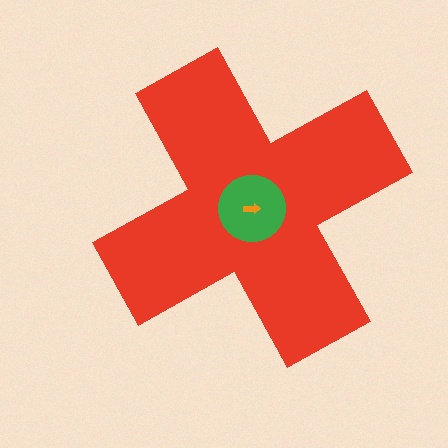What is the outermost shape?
The red cross.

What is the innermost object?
The orange arrow.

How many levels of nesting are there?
3.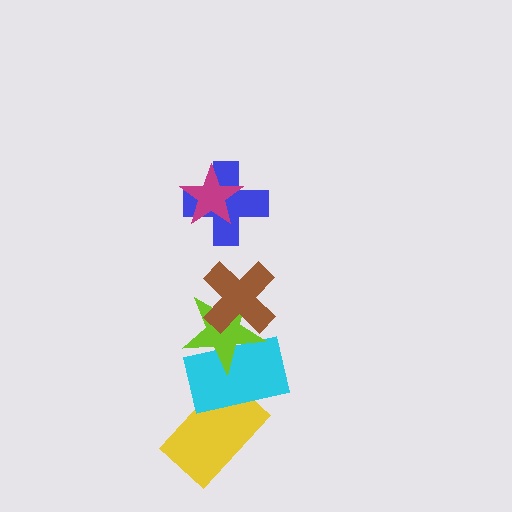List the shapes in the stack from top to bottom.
From top to bottom: the magenta star, the blue cross, the brown cross, the lime star, the cyan rectangle, the yellow rectangle.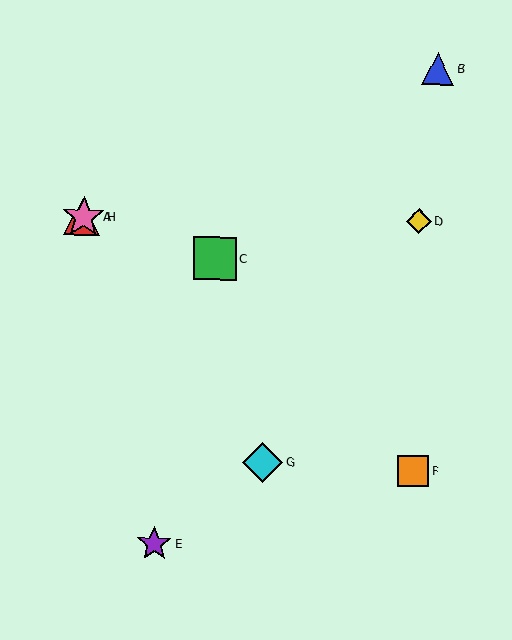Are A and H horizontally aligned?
Yes, both are at y≈217.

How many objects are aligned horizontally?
3 objects (A, D, H) are aligned horizontally.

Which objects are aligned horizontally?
Objects A, D, H are aligned horizontally.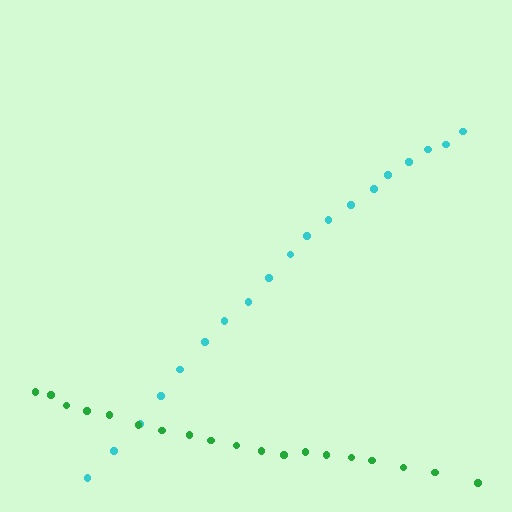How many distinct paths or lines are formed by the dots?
There are 2 distinct paths.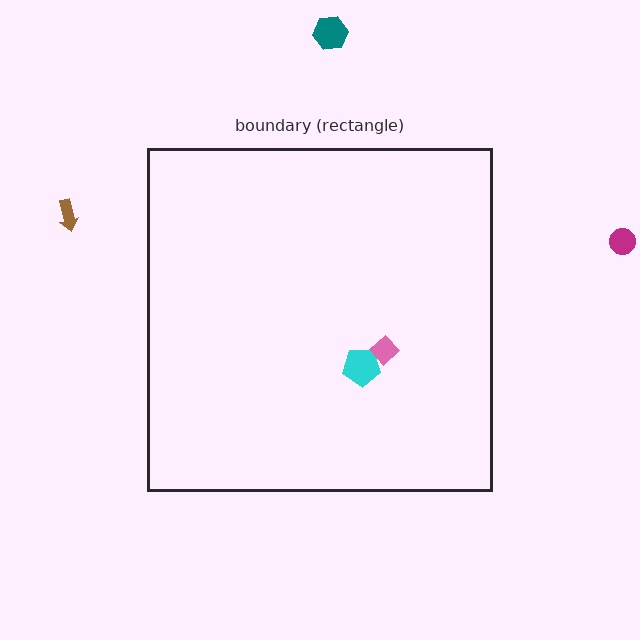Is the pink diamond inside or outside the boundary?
Inside.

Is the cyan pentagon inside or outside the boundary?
Inside.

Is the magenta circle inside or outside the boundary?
Outside.